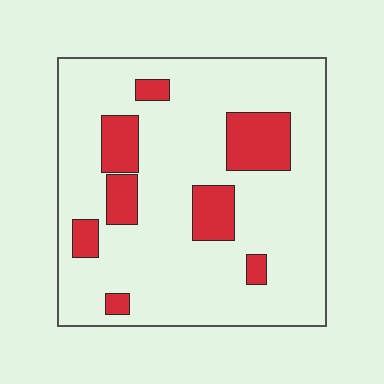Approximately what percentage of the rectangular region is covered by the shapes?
Approximately 20%.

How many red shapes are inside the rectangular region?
8.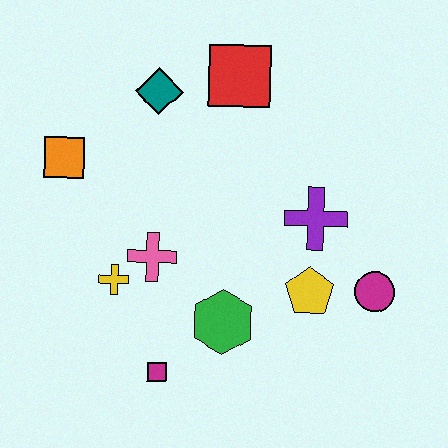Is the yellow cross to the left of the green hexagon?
Yes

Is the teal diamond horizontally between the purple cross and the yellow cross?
Yes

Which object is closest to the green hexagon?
The magenta square is closest to the green hexagon.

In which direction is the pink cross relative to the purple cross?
The pink cross is to the left of the purple cross.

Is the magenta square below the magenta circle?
Yes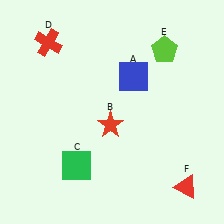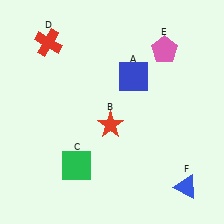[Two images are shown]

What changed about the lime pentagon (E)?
In Image 1, E is lime. In Image 2, it changed to pink.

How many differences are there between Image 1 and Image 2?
There are 2 differences between the two images.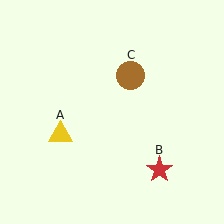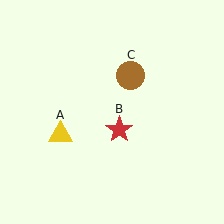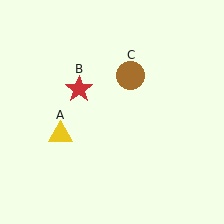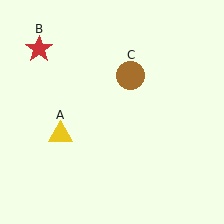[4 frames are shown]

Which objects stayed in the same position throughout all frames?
Yellow triangle (object A) and brown circle (object C) remained stationary.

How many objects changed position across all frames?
1 object changed position: red star (object B).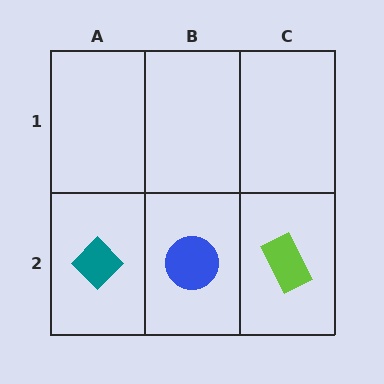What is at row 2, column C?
A lime rectangle.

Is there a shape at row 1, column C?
No, that cell is empty.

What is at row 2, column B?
A blue circle.